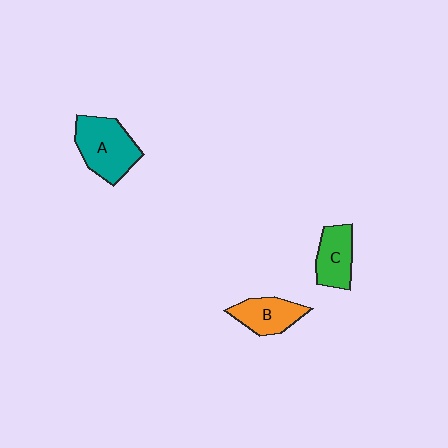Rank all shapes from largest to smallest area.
From largest to smallest: A (teal), B (orange), C (green).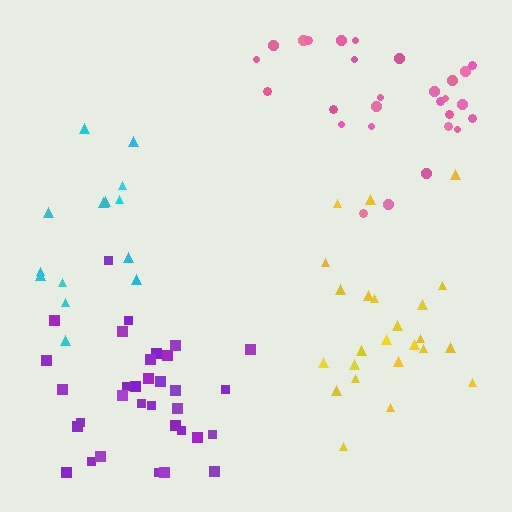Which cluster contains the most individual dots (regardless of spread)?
Purple (35).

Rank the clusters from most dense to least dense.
pink, purple, yellow, cyan.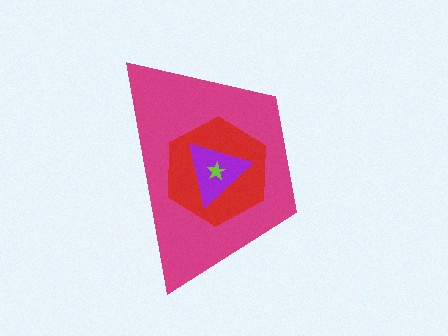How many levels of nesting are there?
4.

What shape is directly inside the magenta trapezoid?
The red hexagon.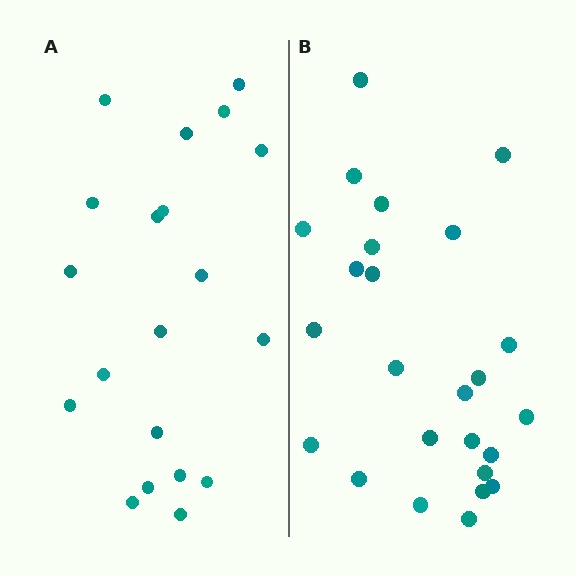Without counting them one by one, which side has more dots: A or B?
Region B (the right region) has more dots.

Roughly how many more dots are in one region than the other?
Region B has about 5 more dots than region A.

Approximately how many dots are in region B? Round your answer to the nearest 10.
About 20 dots. (The exact count is 25, which rounds to 20.)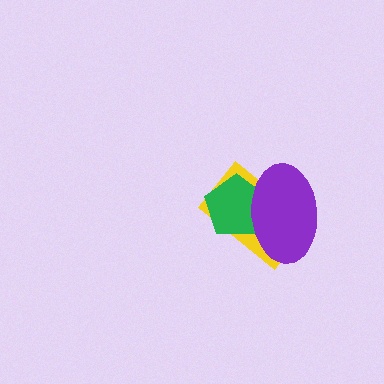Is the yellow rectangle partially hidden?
Yes, it is partially covered by another shape.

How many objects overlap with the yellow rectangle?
2 objects overlap with the yellow rectangle.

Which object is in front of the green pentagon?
The purple ellipse is in front of the green pentagon.